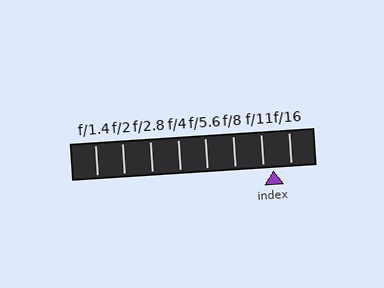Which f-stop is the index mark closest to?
The index mark is closest to f/11.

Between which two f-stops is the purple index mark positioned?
The index mark is between f/11 and f/16.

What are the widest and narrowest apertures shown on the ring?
The widest aperture shown is f/1.4 and the narrowest is f/16.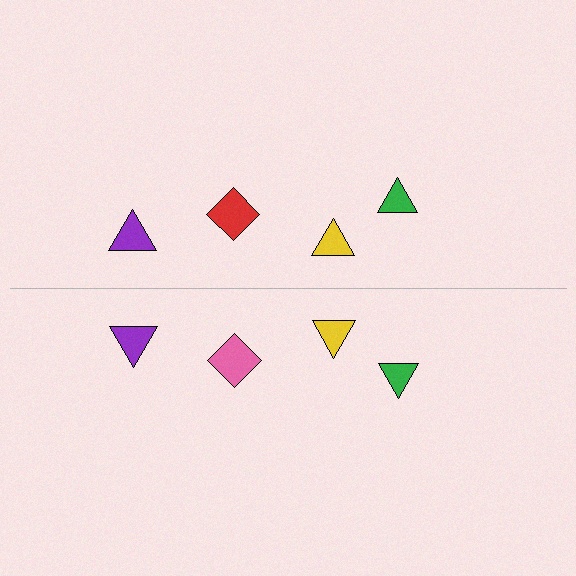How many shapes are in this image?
There are 8 shapes in this image.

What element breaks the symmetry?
The pink diamond on the bottom side breaks the symmetry — its mirror counterpart is red.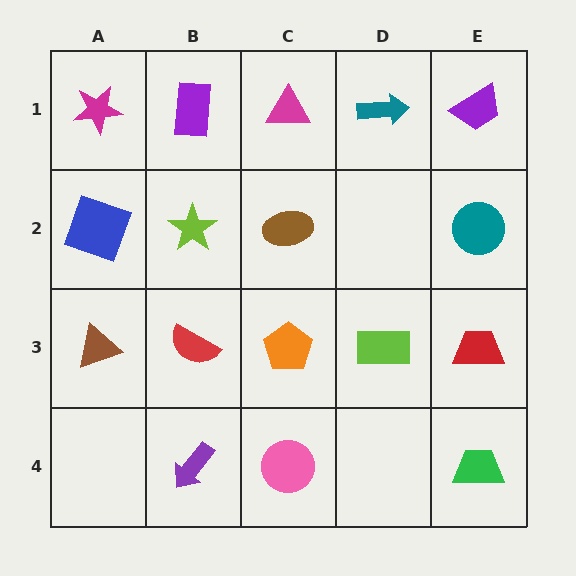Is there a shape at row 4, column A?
No, that cell is empty.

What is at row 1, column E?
A purple trapezoid.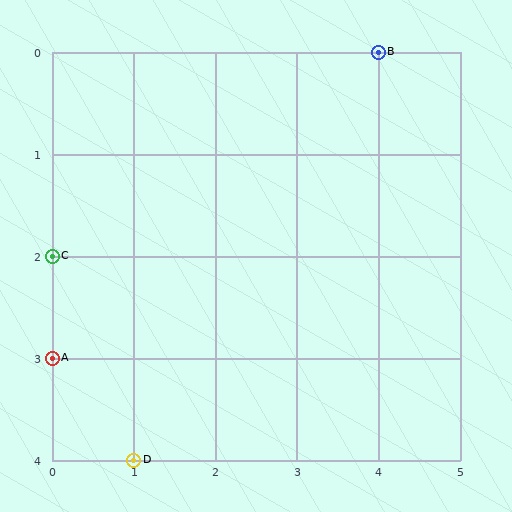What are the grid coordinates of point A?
Point A is at grid coordinates (0, 3).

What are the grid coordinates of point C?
Point C is at grid coordinates (0, 2).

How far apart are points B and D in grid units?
Points B and D are 3 columns and 4 rows apart (about 5.0 grid units diagonally).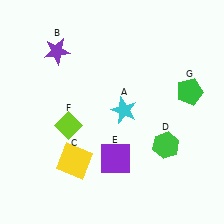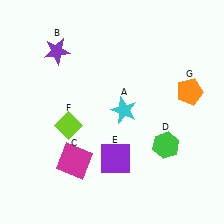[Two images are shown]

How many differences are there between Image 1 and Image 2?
There are 2 differences between the two images.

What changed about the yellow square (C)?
In Image 1, C is yellow. In Image 2, it changed to magenta.